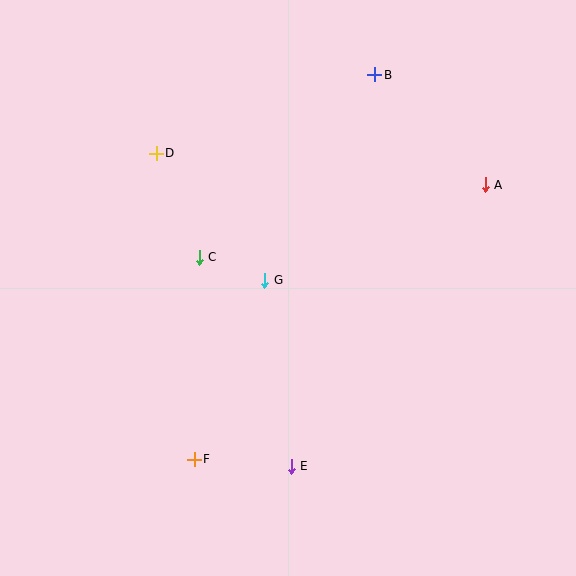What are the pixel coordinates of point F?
Point F is at (194, 459).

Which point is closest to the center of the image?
Point G at (265, 280) is closest to the center.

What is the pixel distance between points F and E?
The distance between F and E is 98 pixels.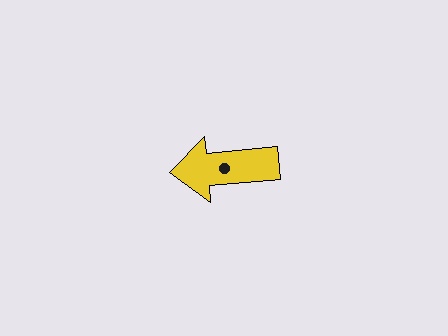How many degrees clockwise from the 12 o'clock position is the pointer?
Approximately 265 degrees.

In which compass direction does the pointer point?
West.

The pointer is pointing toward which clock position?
Roughly 9 o'clock.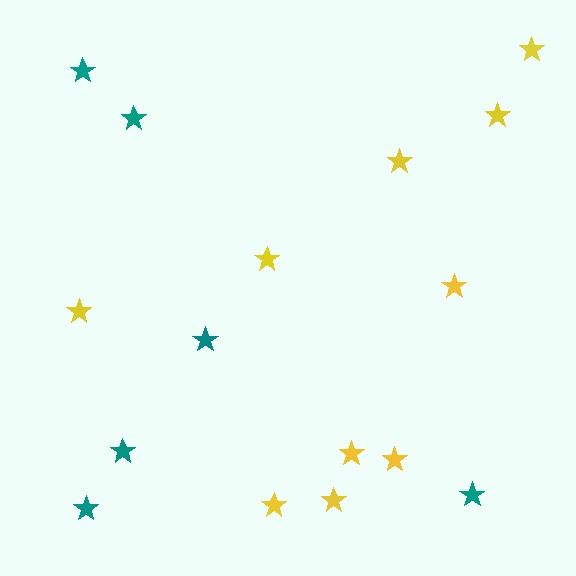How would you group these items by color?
There are 2 groups: one group of teal stars (6) and one group of yellow stars (10).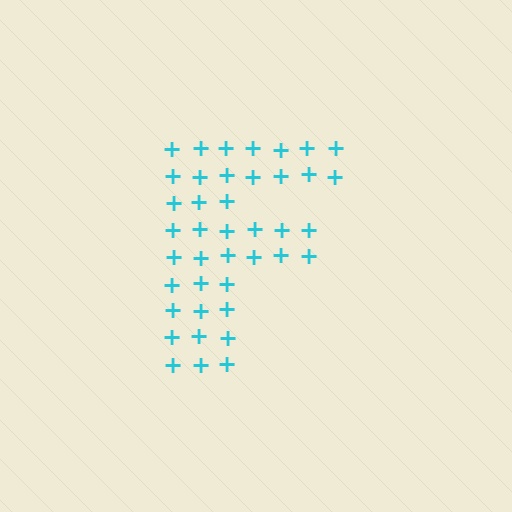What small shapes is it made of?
It is made of small plus signs.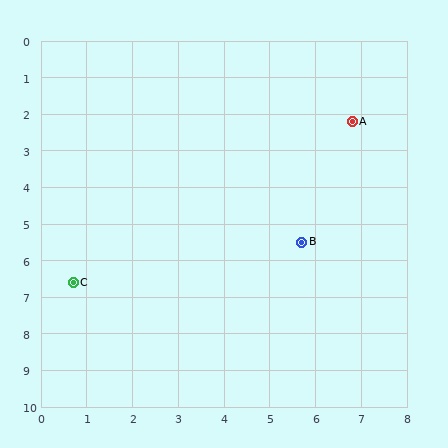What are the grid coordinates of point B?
Point B is at approximately (5.7, 5.5).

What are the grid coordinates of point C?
Point C is at approximately (0.7, 6.6).